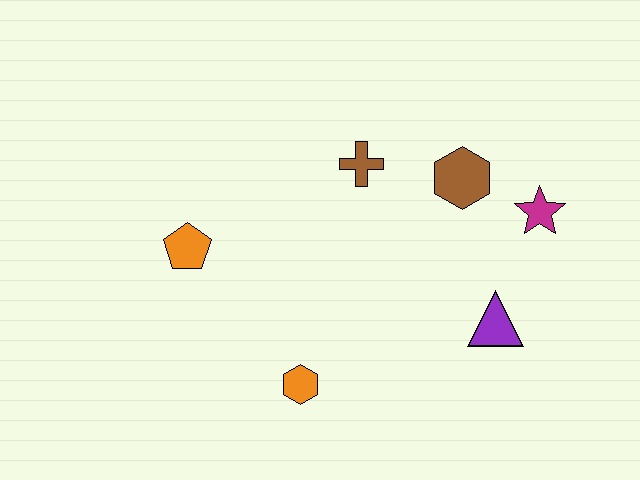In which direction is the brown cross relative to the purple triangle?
The brown cross is above the purple triangle.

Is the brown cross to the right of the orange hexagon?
Yes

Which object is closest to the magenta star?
The brown hexagon is closest to the magenta star.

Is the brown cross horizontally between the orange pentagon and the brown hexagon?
Yes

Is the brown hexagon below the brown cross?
Yes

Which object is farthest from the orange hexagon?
The magenta star is farthest from the orange hexagon.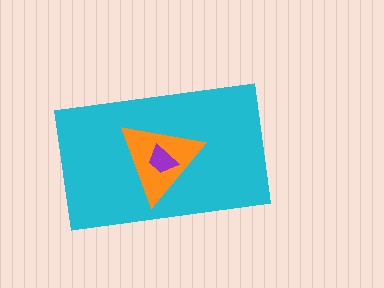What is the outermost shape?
The cyan rectangle.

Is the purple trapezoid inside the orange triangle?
Yes.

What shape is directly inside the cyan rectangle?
The orange triangle.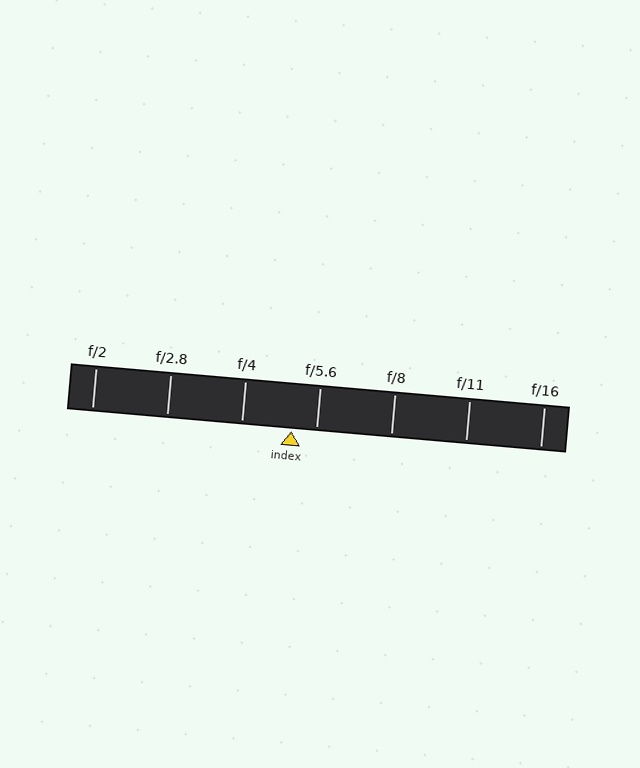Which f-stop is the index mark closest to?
The index mark is closest to f/5.6.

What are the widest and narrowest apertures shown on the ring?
The widest aperture shown is f/2 and the narrowest is f/16.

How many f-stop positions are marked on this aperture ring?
There are 7 f-stop positions marked.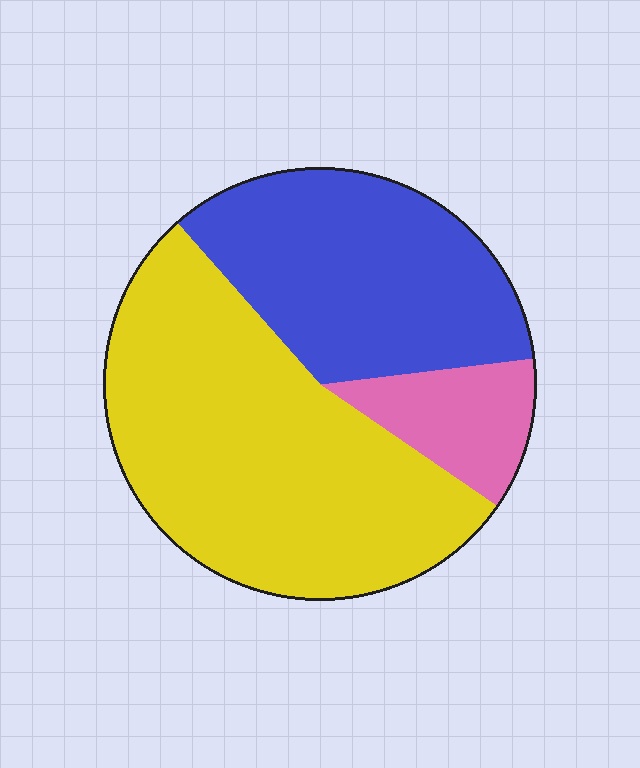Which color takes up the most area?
Yellow, at roughly 55%.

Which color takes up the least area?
Pink, at roughly 10%.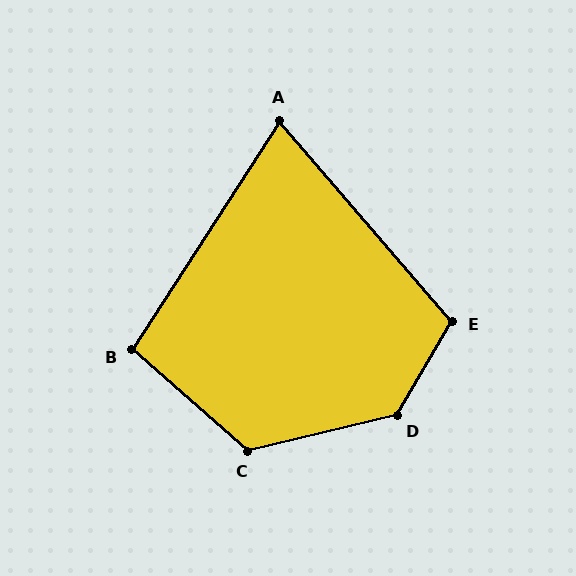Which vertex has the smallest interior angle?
A, at approximately 73 degrees.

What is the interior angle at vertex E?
Approximately 109 degrees (obtuse).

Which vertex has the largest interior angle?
D, at approximately 134 degrees.